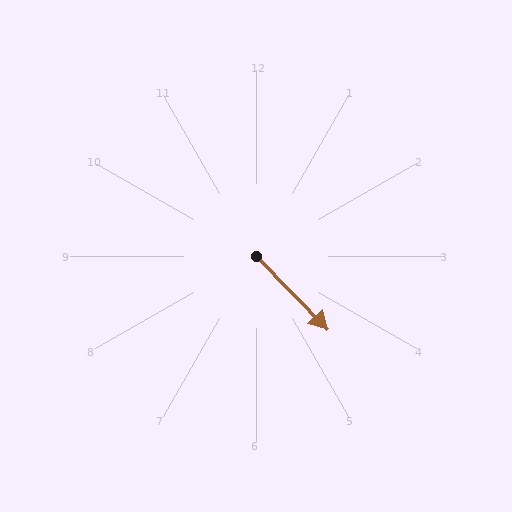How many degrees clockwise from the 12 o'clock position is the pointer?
Approximately 136 degrees.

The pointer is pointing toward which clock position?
Roughly 5 o'clock.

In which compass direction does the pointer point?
Southeast.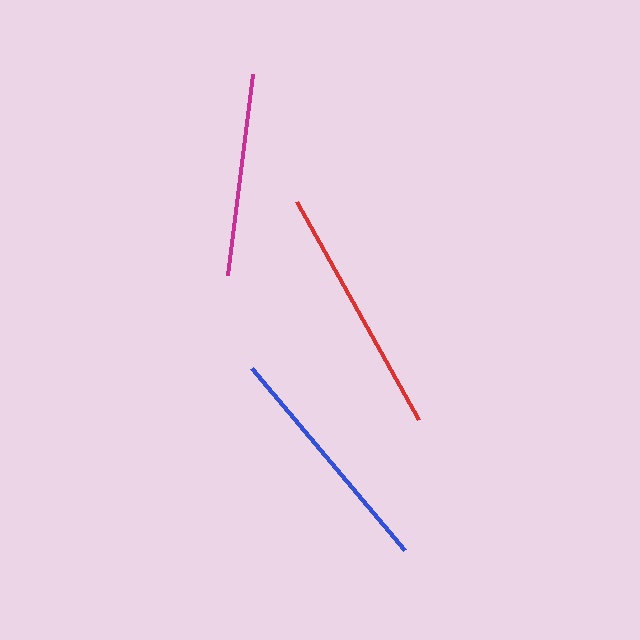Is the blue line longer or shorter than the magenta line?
The blue line is longer than the magenta line.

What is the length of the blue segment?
The blue segment is approximately 238 pixels long.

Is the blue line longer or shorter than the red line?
The red line is longer than the blue line.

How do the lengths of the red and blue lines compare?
The red and blue lines are approximately the same length.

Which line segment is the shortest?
The magenta line is the shortest at approximately 202 pixels.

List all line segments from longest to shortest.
From longest to shortest: red, blue, magenta.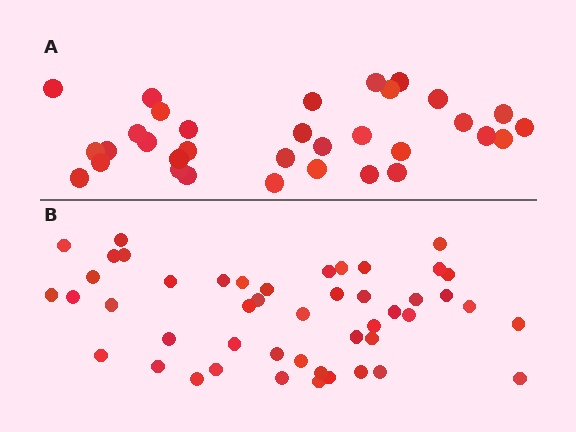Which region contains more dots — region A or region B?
Region B (the bottom region) has more dots.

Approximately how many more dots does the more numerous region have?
Region B has approximately 15 more dots than region A.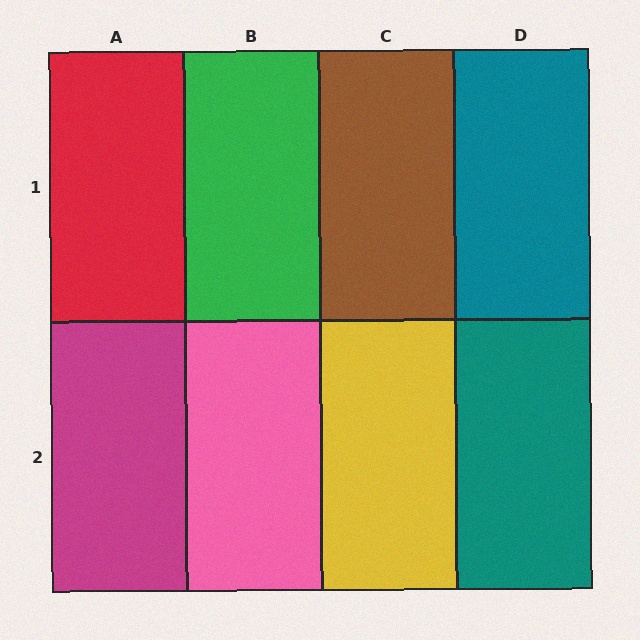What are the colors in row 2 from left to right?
Magenta, pink, yellow, teal.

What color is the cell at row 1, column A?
Red.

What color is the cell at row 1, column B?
Green.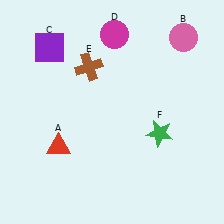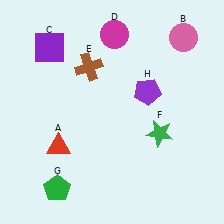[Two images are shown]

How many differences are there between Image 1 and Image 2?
There are 2 differences between the two images.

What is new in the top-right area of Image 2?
A purple pentagon (H) was added in the top-right area of Image 2.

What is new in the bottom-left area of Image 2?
A green pentagon (G) was added in the bottom-left area of Image 2.